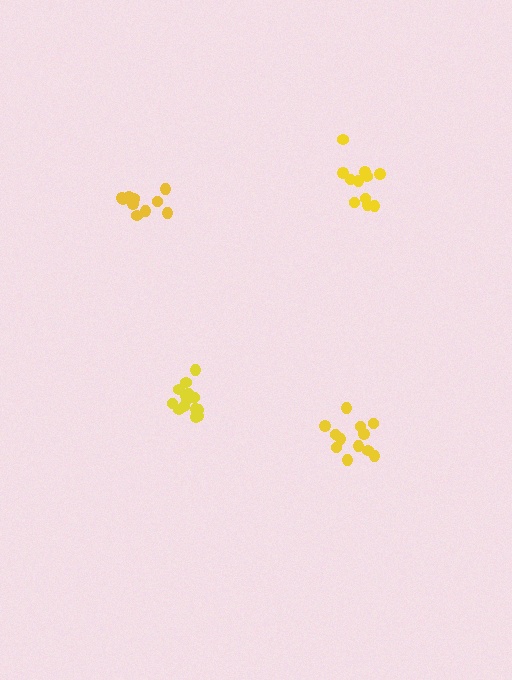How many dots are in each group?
Group 1: 12 dots, Group 2: 14 dots, Group 3: 10 dots, Group 4: 11 dots (47 total).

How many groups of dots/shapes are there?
There are 4 groups.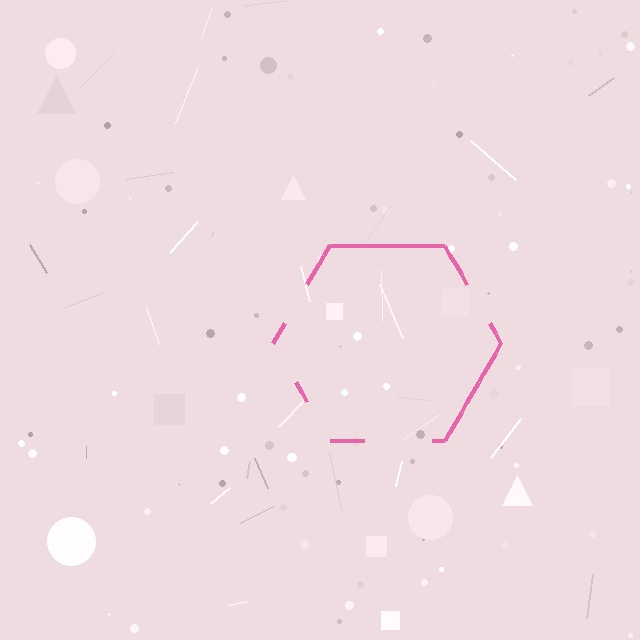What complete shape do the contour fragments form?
The contour fragments form a hexagon.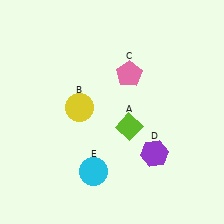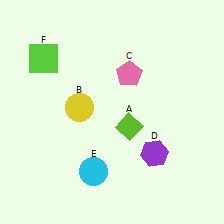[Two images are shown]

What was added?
A lime square (F) was added in Image 2.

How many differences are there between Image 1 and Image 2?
There is 1 difference between the two images.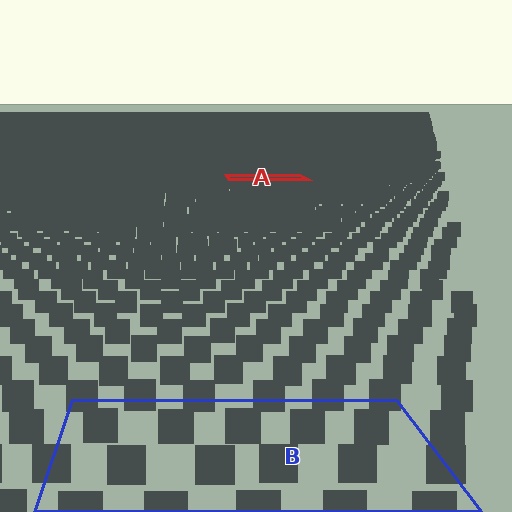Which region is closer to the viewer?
Region B is closer. The texture elements there are larger and more spread out.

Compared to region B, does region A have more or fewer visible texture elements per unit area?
Region A has more texture elements per unit area — they are packed more densely because it is farther away.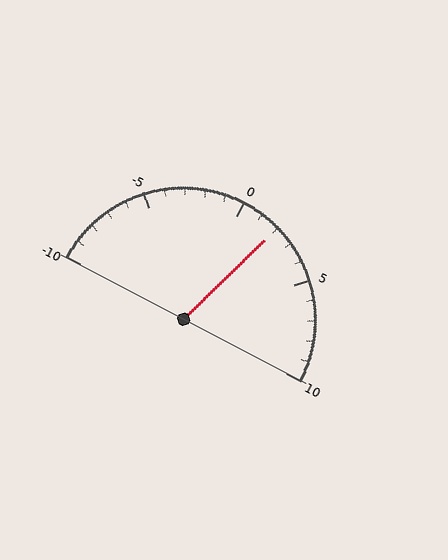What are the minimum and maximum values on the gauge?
The gauge ranges from -10 to 10.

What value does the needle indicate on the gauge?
The needle indicates approximately 2.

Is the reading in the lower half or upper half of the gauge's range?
The reading is in the upper half of the range (-10 to 10).